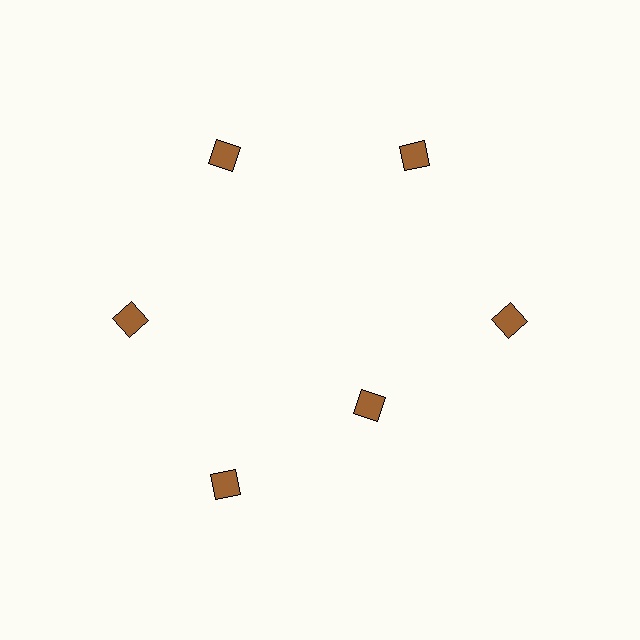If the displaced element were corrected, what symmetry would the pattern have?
It would have 6-fold rotational symmetry — the pattern would map onto itself every 60 degrees.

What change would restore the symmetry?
The symmetry would be restored by moving it outward, back onto the ring so that all 6 diamonds sit at equal angles and equal distance from the center.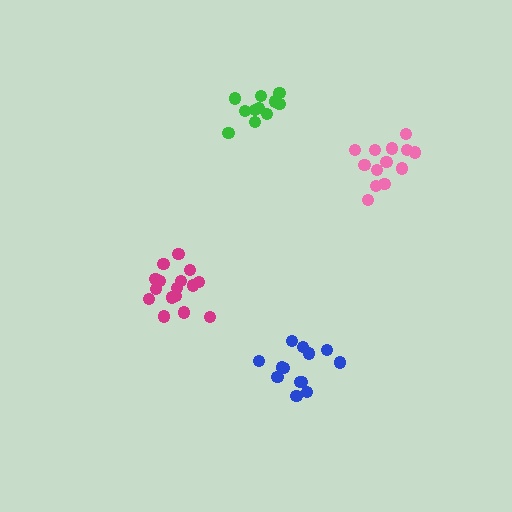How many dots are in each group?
Group 1: 11 dots, Group 2: 16 dots, Group 3: 13 dots, Group 4: 13 dots (53 total).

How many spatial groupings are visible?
There are 4 spatial groupings.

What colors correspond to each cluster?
The clusters are colored: green, magenta, blue, pink.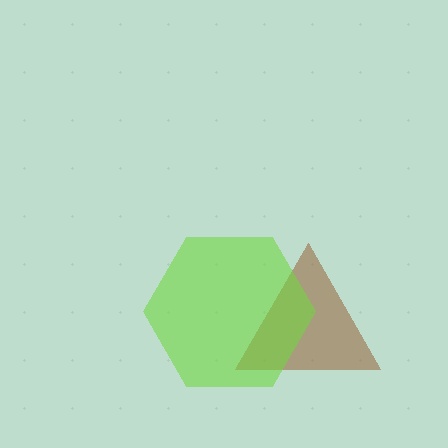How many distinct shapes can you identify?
There are 2 distinct shapes: a brown triangle, a lime hexagon.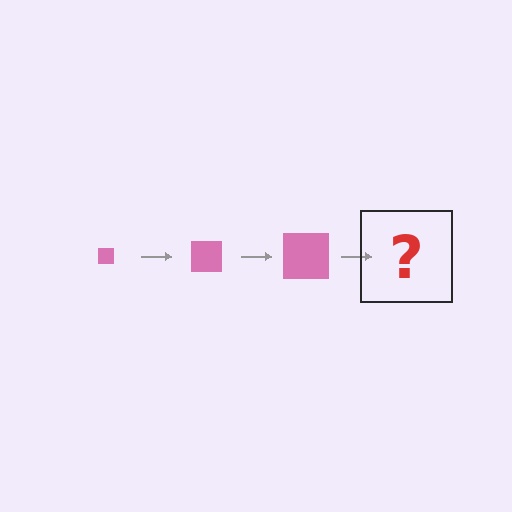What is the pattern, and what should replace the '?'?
The pattern is that the square gets progressively larger each step. The '?' should be a pink square, larger than the previous one.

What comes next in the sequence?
The next element should be a pink square, larger than the previous one.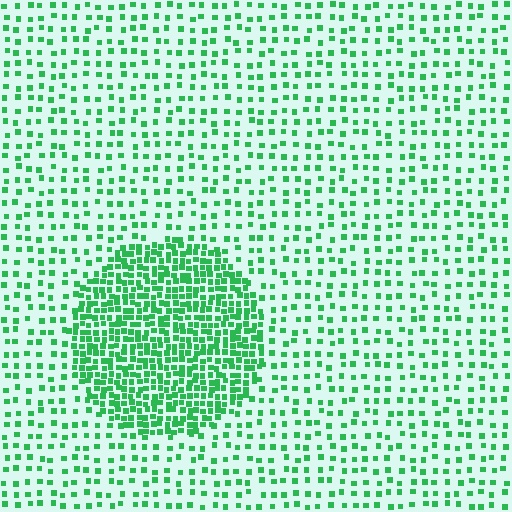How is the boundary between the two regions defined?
The boundary is defined by a change in element density (approximately 2.6x ratio). All elements are the same color, size, and shape.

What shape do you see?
I see a circle.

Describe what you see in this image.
The image contains small green elements arranged at two different densities. A circle-shaped region is visible where the elements are more densely packed than the surrounding area.